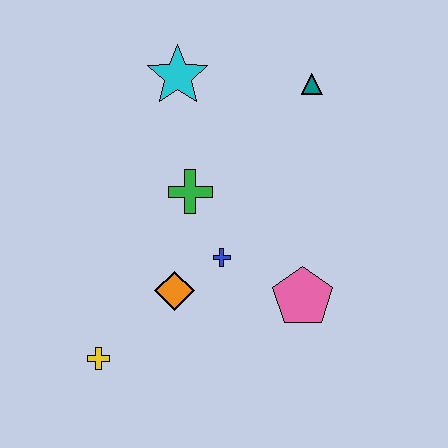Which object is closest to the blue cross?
The orange diamond is closest to the blue cross.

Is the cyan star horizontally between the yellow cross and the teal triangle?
Yes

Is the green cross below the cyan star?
Yes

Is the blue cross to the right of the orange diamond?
Yes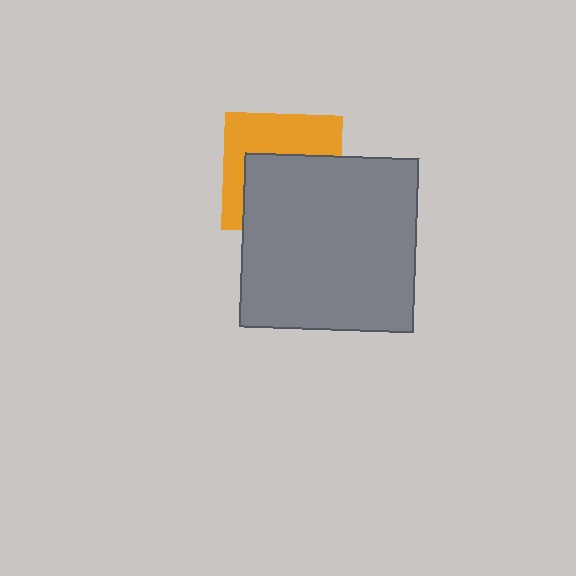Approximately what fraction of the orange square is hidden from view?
Roughly 55% of the orange square is hidden behind the gray square.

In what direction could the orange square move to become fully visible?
The orange square could move up. That would shift it out from behind the gray square entirely.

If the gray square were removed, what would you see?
You would see the complete orange square.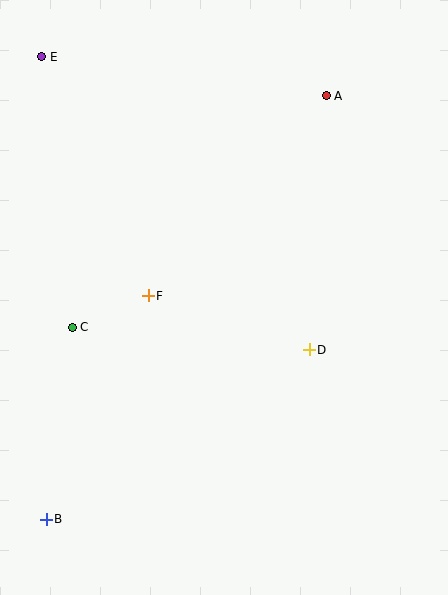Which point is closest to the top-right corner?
Point A is closest to the top-right corner.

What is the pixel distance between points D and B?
The distance between D and B is 313 pixels.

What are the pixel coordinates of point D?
Point D is at (309, 350).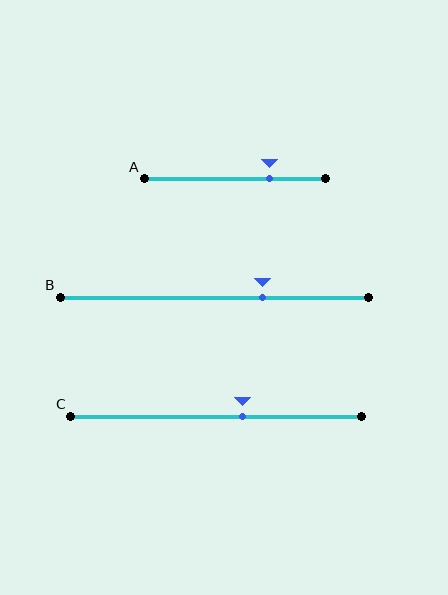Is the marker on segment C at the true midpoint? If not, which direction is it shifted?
No, the marker on segment C is shifted to the right by about 9% of the segment length.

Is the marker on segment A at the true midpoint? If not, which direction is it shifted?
No, the marker on segment A is shifted to the right by about 19% of the segment length.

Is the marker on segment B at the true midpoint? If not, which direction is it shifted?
No, the marker on segment B is shifted to the right by about 16% of the segment length.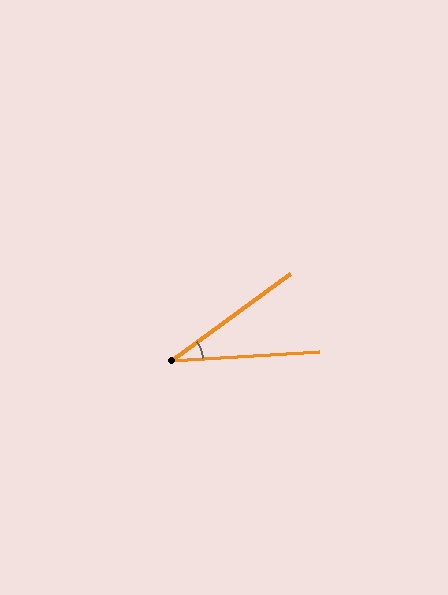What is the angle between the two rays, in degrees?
Approximately 33 degrees.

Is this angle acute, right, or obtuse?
It is acute.